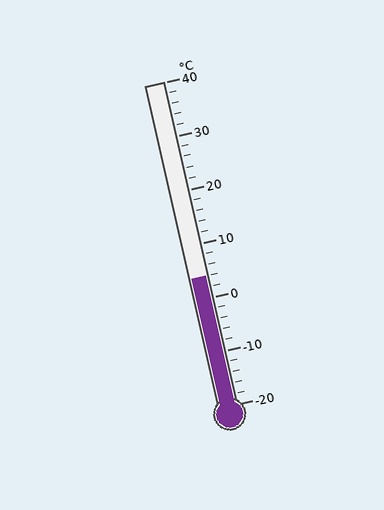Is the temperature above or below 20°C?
The temperature is below 20°C.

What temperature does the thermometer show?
The thermometer shows approximately 4°C.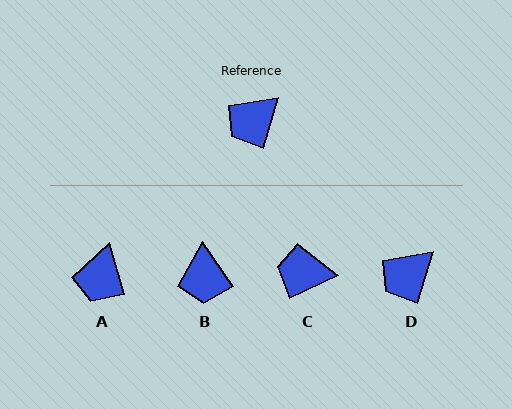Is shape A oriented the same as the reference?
No, it is off by about 33 degrees.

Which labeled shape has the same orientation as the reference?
D.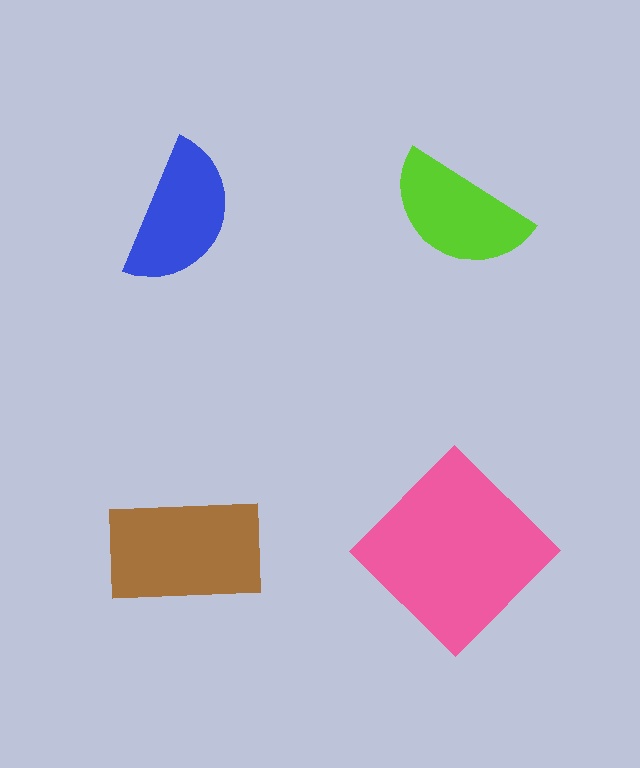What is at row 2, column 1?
A brown rectangle.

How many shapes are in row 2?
2 shapes.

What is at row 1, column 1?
A blue semicircle.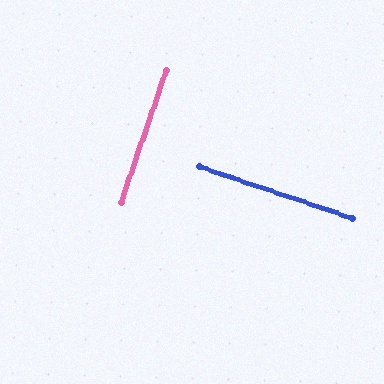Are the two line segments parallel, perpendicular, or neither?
Perpendicular — they meet at approximately 89°.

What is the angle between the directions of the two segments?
Approximately 89 degrees.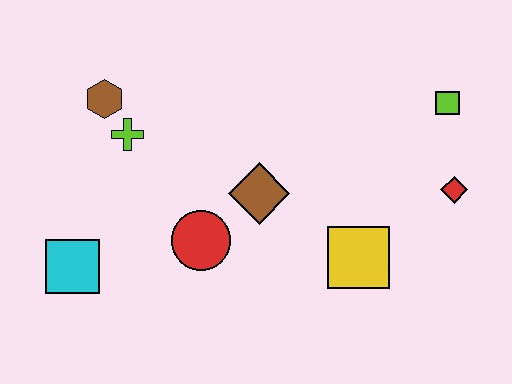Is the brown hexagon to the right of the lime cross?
No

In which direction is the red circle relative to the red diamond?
The red circle is to the left of the red diamond.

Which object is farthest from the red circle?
The lime square is farthest from the red circle.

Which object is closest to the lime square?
The red diamond is closest to the lime square.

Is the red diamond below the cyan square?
No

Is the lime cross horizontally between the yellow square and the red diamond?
No